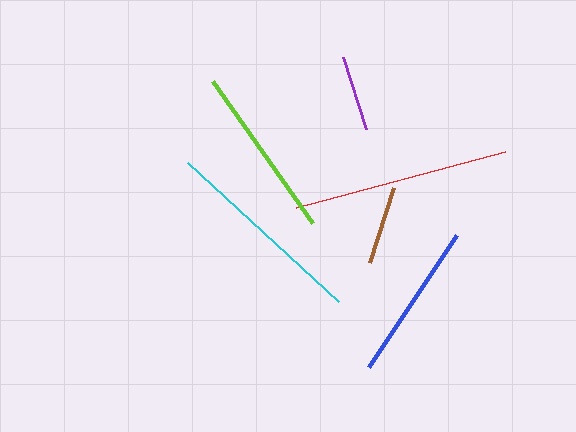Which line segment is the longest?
The red line is the longest at approximately 216 pixels.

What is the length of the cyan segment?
The cyan segment is approximately 204 pixels long.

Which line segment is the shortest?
The purple line is the shortest at approximately 76 pixels.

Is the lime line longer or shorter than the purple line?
The lime line is longer than the purple line.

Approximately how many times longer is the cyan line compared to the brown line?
The cyan line is approximately 2.6 times the length of the brown line.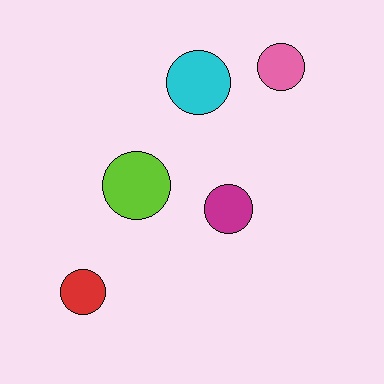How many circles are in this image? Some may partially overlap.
There are 5 circles.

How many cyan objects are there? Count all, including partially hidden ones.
There is 1 cyan object.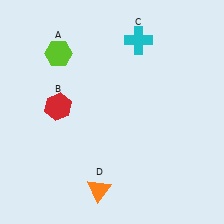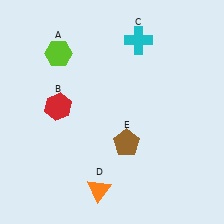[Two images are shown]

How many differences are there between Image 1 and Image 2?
There is 1 difference between the two images.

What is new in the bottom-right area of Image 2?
A brown pentagon (E) was added in the bottom-right area of Image 2.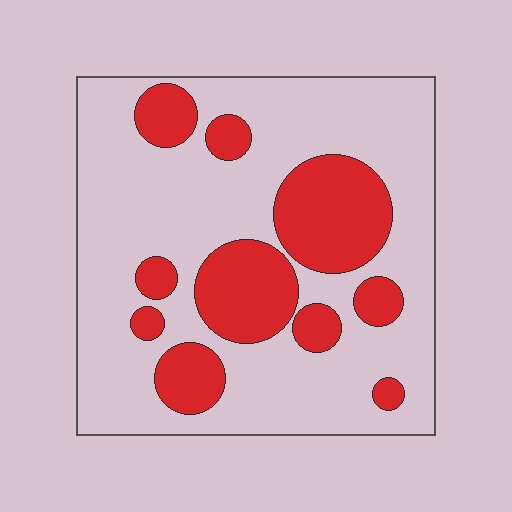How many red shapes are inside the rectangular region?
10.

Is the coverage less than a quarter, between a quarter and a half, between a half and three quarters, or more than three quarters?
Between a quarter and a half.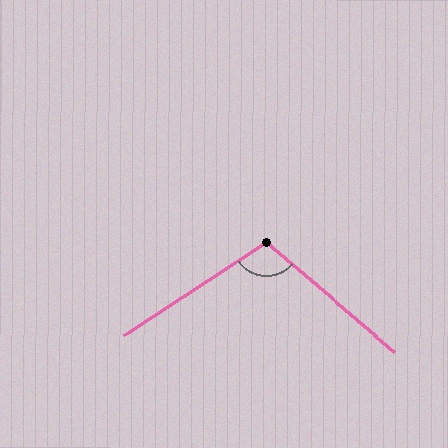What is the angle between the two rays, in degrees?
Approximately 107 degrees.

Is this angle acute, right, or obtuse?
It is obtuse.